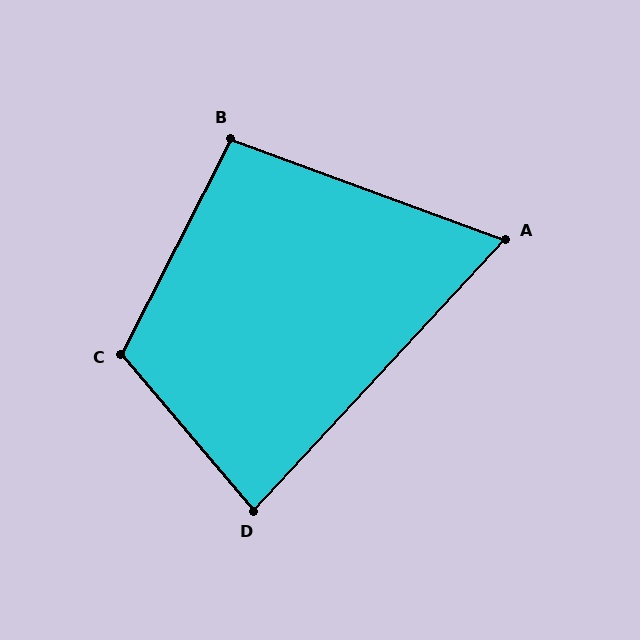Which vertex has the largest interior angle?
C, at approximately 113 degrees.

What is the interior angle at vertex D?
Approximately 83 degrees (acute).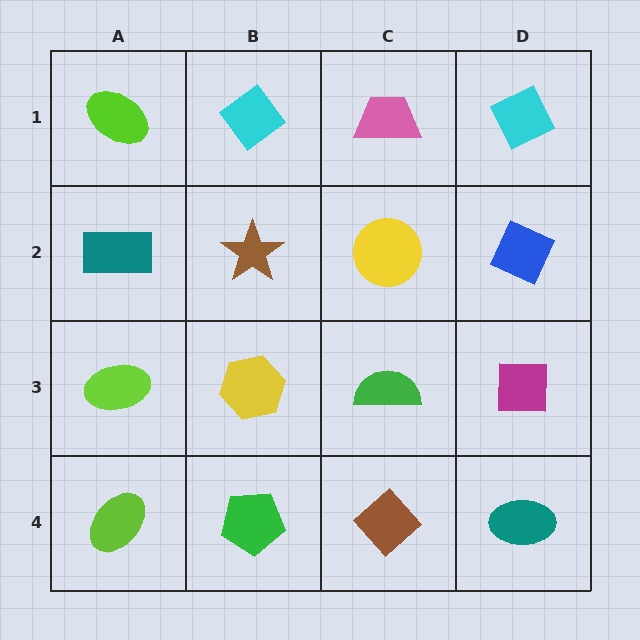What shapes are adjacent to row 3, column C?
A yellow circle (row 2, column C), a brown diamond (row 4, column C), a yellow hexagon (row 3, column B), a magenta square (row 3, column D).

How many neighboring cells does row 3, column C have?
4.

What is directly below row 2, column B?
A yellow hexagon.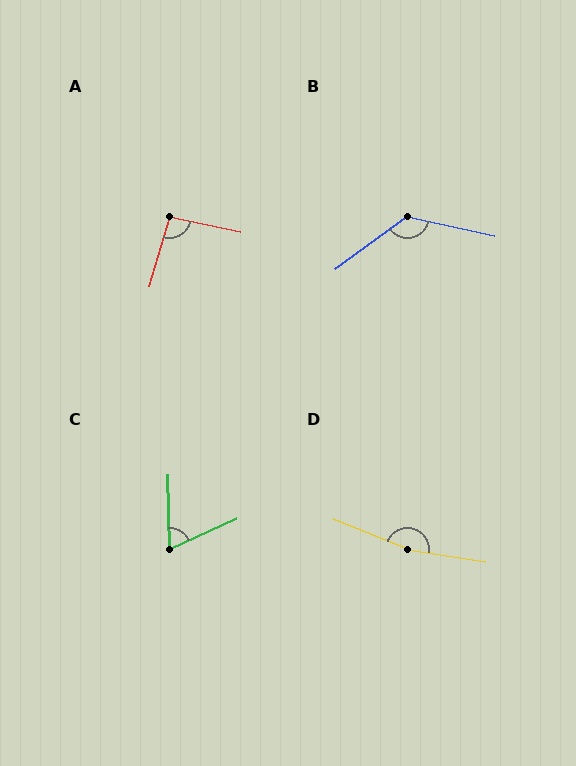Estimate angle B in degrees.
Approximately 132 degrees.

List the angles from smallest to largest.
C (66°), A (95°), B (132°), D (166°).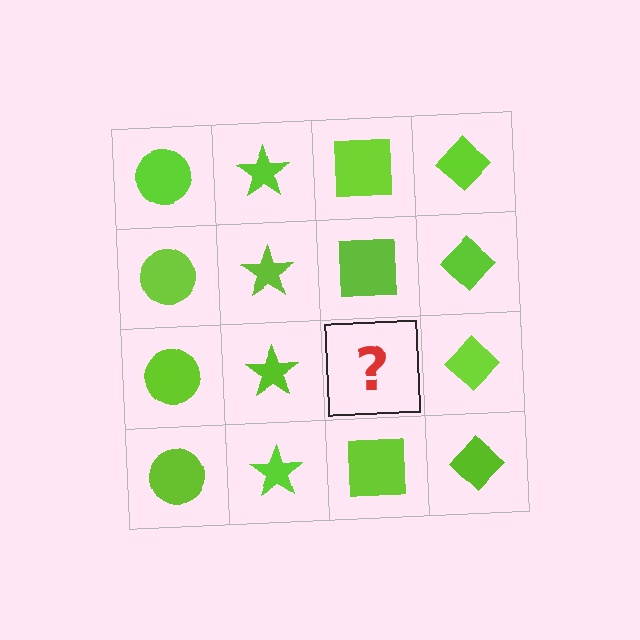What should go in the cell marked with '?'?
The missing cell should contain a lime square.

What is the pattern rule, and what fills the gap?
The rule is that each column has a consistent shape. The gap should be filled with a lime square.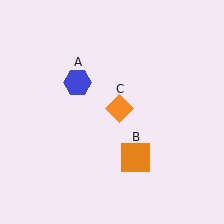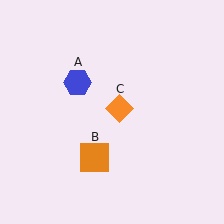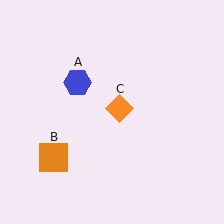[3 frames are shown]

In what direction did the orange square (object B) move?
The orange square (object B) moved left.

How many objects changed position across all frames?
1 object changed position: orange square (object B).